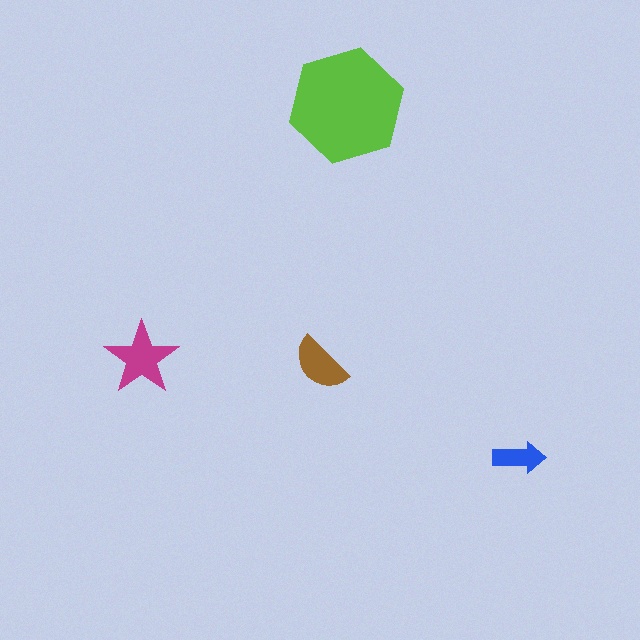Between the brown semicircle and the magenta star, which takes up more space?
The magenta star.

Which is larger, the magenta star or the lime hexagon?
The lime hexagon.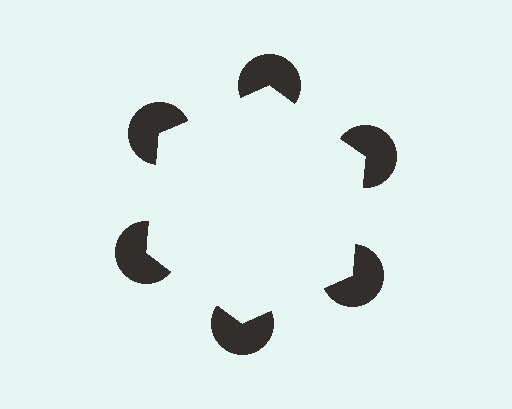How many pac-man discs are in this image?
There are 6 — one at each vertex of the illusory hexagon.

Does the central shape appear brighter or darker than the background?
It typically appears slightly brighter than the background, even though no actual brightness change is drawn.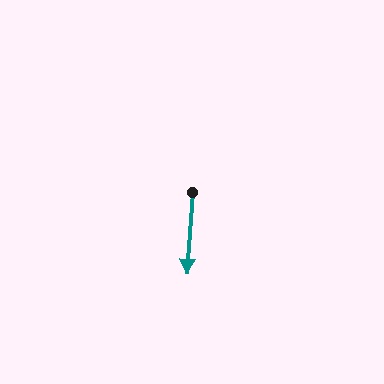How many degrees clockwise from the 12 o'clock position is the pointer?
Approximately 184 degrees.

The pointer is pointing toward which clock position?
Roughly 6 o'clock.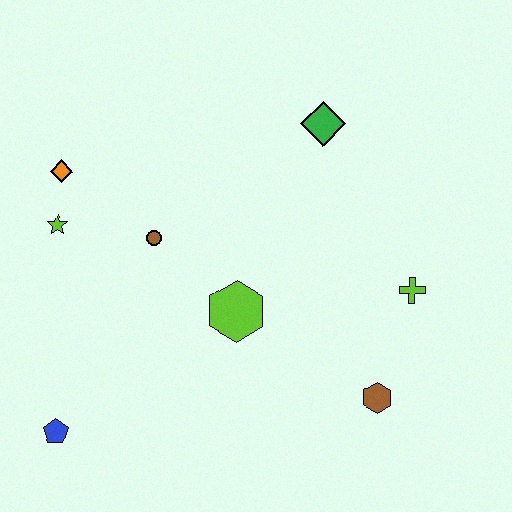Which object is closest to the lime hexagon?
The brown circle is closest to the lime hexagon.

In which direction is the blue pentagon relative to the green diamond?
The blue pentagon is below the green diamond.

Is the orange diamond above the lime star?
Yes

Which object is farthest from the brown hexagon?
The orange diamond is farthest from the brown hexagon.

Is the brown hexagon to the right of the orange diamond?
Yes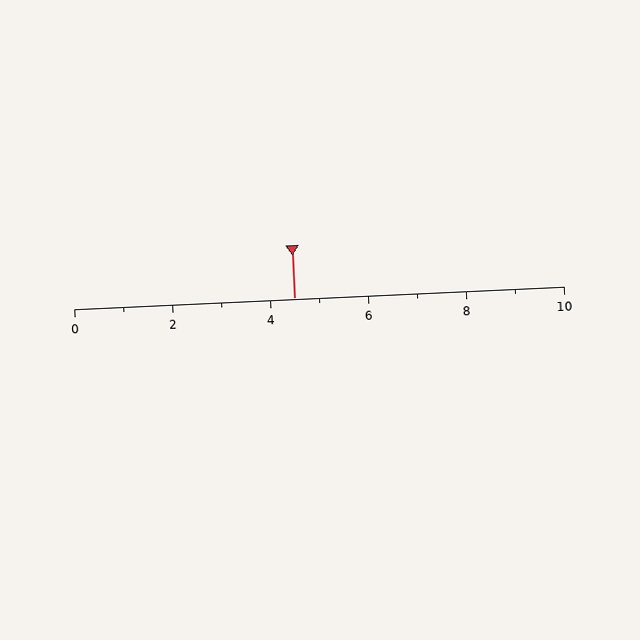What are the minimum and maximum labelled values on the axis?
The axis runs from 0 to 10.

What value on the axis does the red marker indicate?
The marker indicates approximately 4.5.